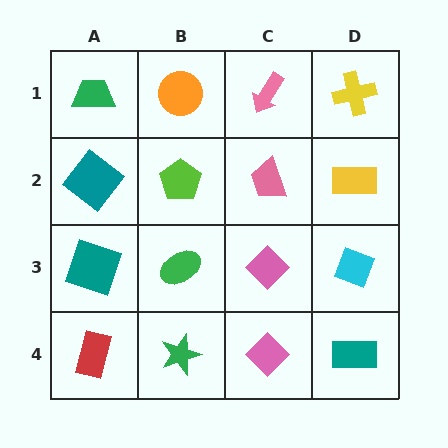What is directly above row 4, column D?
A cyan diamond.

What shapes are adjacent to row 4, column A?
A teal square (row 3, column A), a green star (row 4, column B).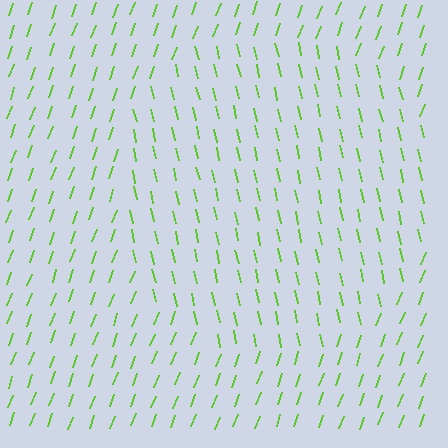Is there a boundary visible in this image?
Yes, there is a texture boundary formed by a change in line orientation.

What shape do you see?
I see a circle.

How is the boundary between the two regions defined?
The boundary is defined purely by a change in line orientation (approximately 32 degrees difference). All lines are the same color and thickness.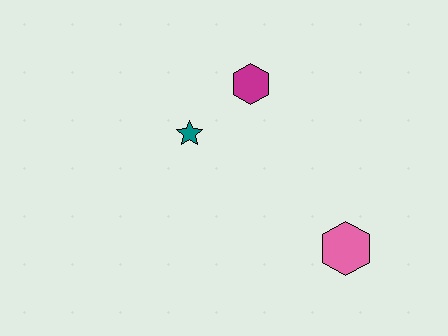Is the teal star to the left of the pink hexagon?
Yes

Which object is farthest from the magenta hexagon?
The pink hexagon is farthest from the magenta hexagon.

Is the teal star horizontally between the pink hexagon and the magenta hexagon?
No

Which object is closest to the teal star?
The magenta hexagon is closest to the teal star.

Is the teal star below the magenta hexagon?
Yes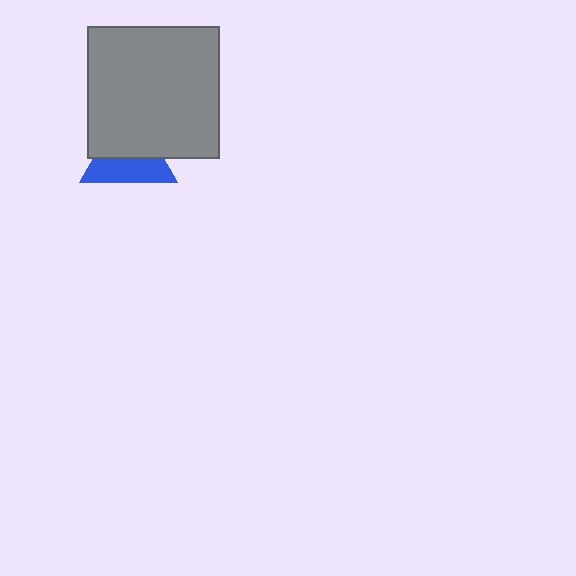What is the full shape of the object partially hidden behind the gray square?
The partially hidden object is a blue triangle.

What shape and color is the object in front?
The object in front is a gray square.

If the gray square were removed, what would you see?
You would see the complete blue triangle.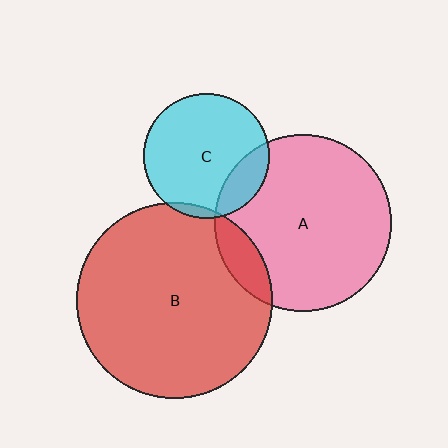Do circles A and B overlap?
Yes.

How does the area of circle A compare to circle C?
Approximately 2.0 times.